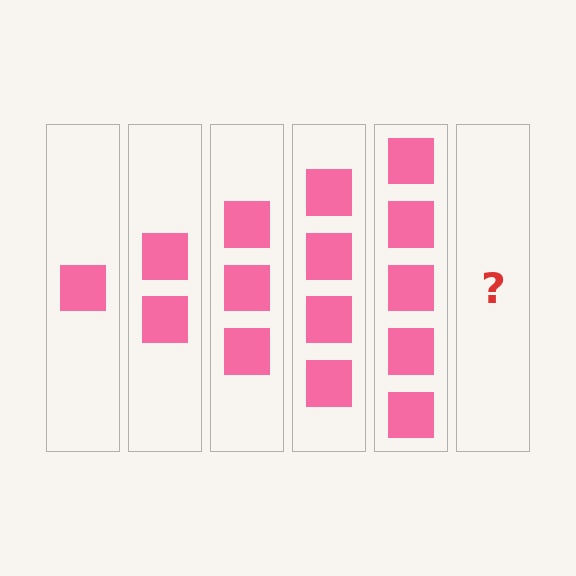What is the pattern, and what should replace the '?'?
The pattern is that each step adds one more square. The '?' should be 6 squares.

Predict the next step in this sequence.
The next step is 6 squares.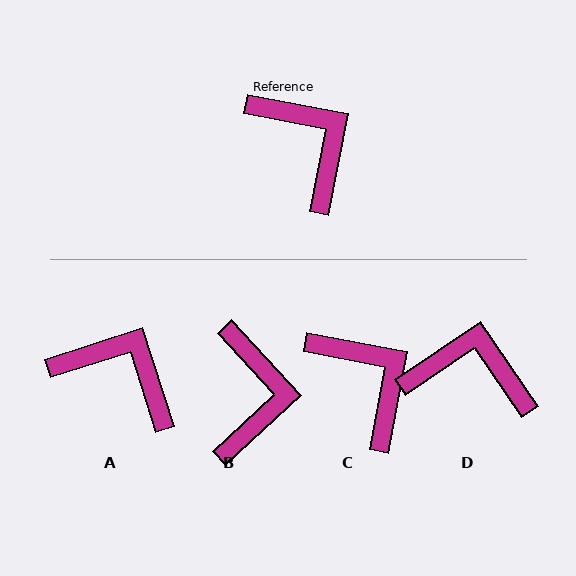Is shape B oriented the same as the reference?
No, it is off by about 37 degrees.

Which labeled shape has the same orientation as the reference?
C.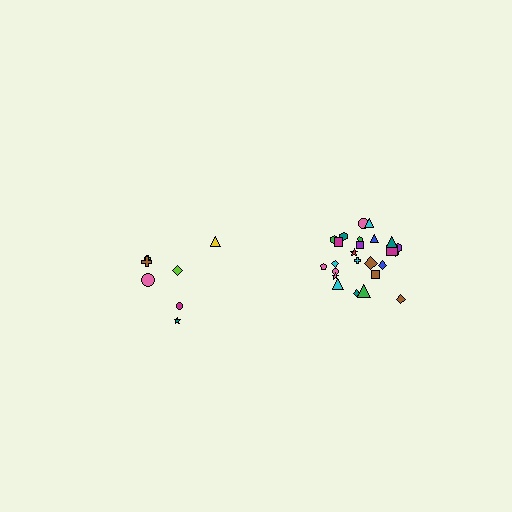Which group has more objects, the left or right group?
The right group.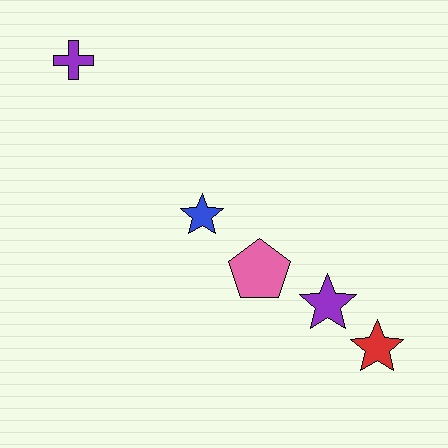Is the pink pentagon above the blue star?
No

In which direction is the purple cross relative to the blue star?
The purple cross is above the blue star.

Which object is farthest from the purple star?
The purple cross is farthest from the purple star.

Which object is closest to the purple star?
The red star is closest to the purple star.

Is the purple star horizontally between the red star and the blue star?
Yes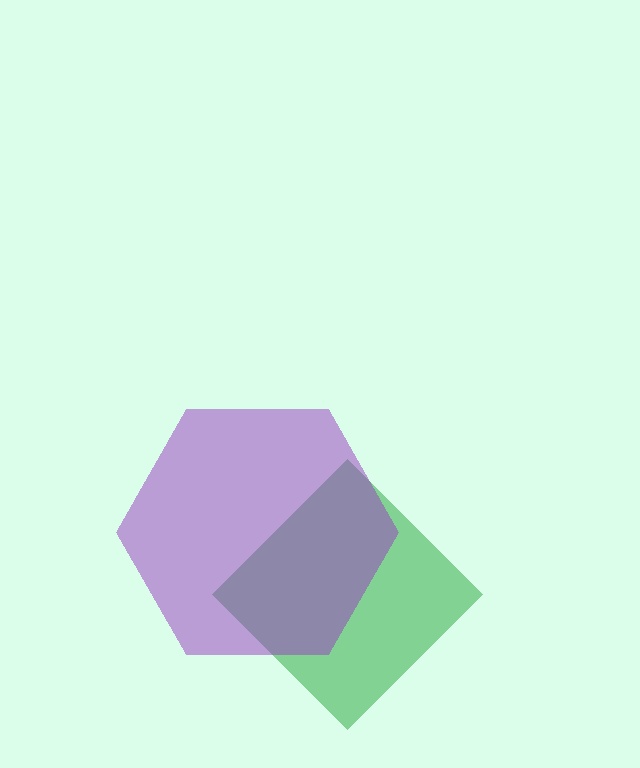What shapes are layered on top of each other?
The layered shapes are: a green diamond, a purple hexagon.